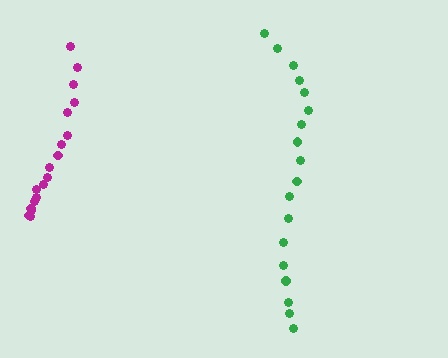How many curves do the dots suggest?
There are 2 distinct paths.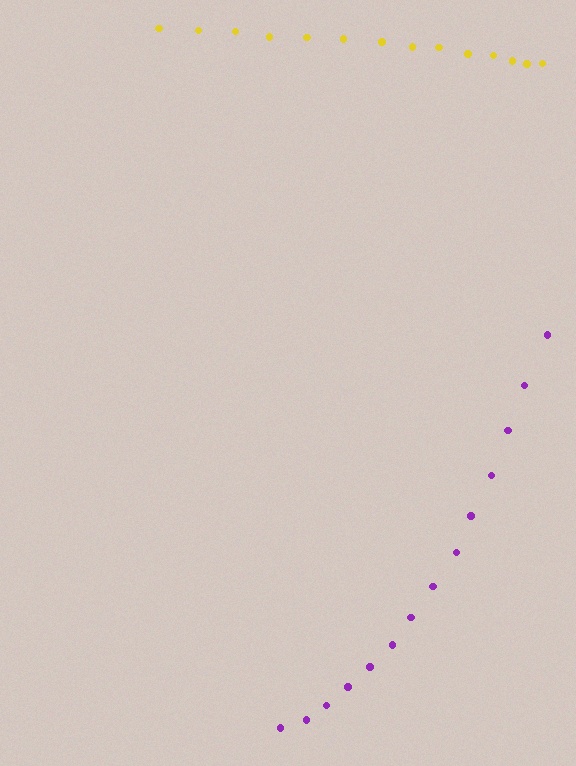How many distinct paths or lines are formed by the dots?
There are 2 distinct paths.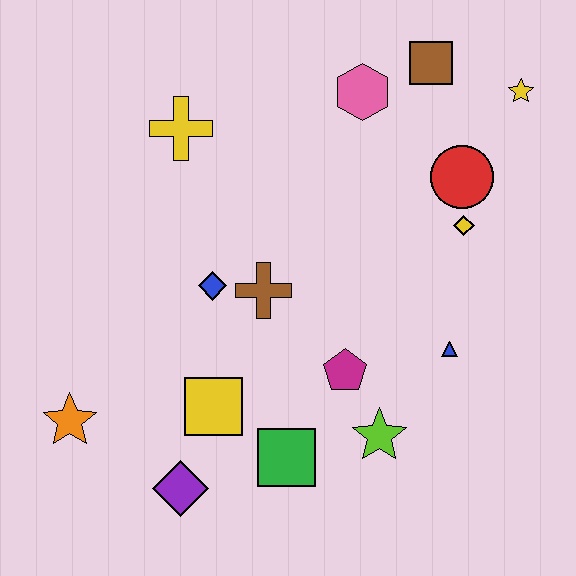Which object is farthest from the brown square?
The orange star is farthest from the brown square.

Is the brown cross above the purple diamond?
Yes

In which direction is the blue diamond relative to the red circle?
The blue diamond is to the left of the red circle.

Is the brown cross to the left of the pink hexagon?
Yes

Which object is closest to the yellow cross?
The blue diamond is closest to the yellow cross.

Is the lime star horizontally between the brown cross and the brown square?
Yes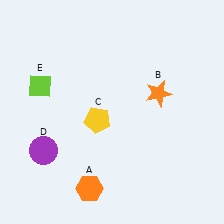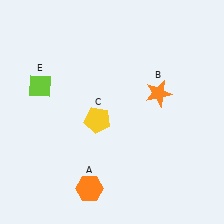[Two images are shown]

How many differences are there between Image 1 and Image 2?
There is 1 difference between the two images.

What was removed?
The purple circle (D) was removed in Image 2.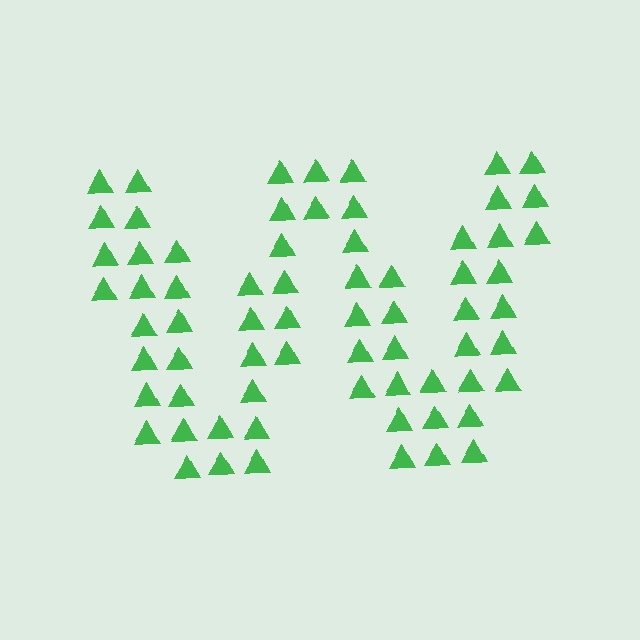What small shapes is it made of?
It is made of small triangles.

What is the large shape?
The large shape is the letter W.